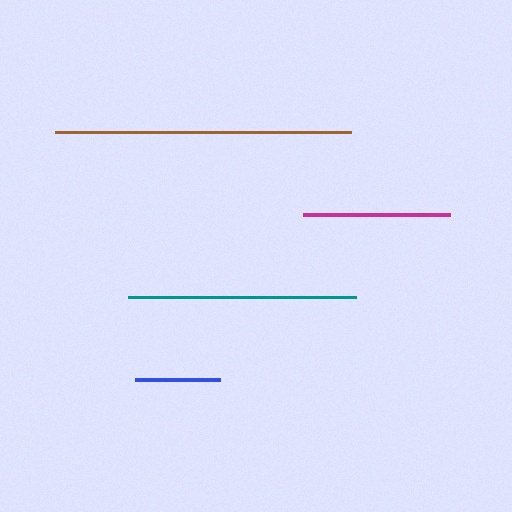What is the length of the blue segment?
The blue segment is approximately 85 pixels long.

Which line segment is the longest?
The brown line is the longest at approximately 296 pixels.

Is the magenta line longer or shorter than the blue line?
The magenta line is longer than the blue line.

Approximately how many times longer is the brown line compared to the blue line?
The brown line is approximately 3.5 times the length of the blue line.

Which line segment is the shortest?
The blue line is the shortest at approximately 85 pixels.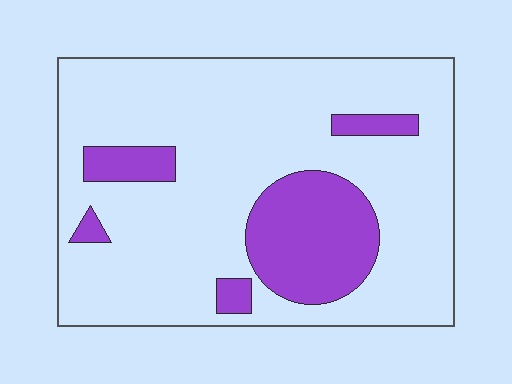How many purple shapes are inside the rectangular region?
5.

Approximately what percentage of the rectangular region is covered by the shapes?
Approximately 20%.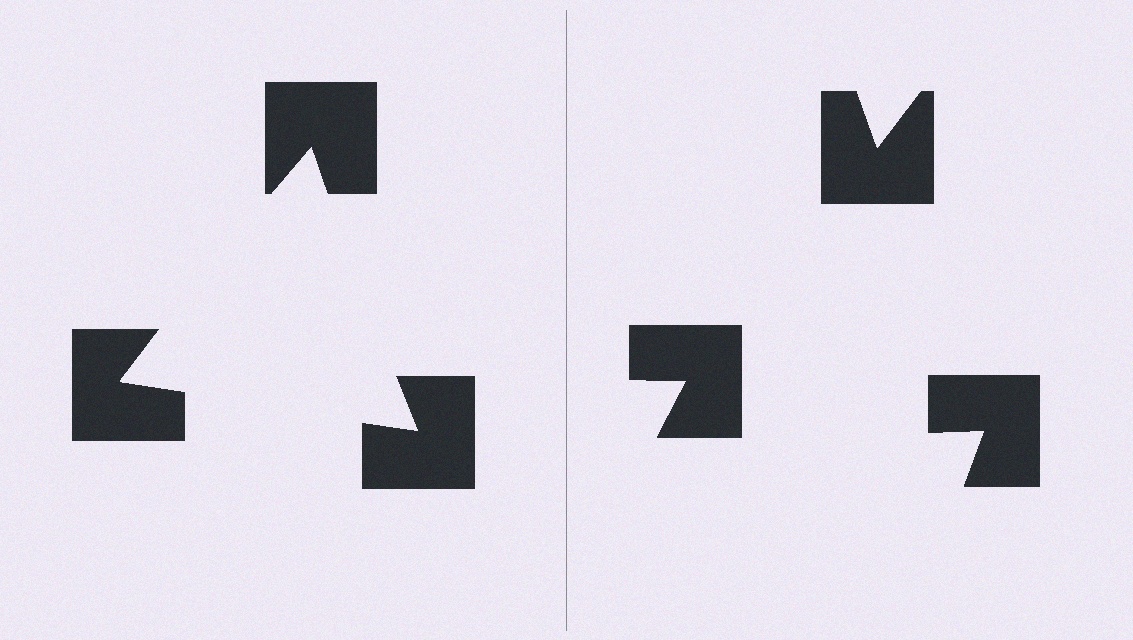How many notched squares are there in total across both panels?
6 — 3 on each side.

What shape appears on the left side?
An illusory triangle.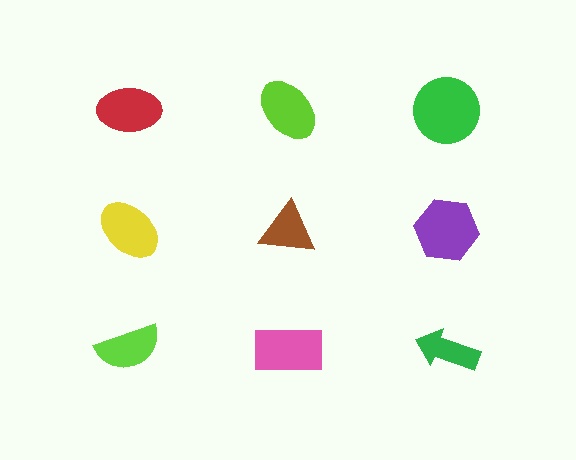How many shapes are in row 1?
3 shapes.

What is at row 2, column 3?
A purple hexagon.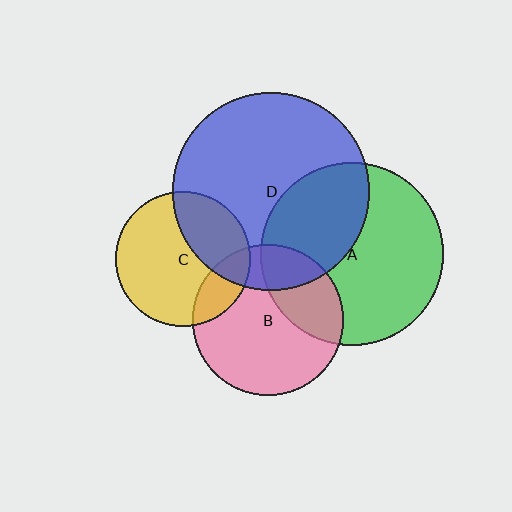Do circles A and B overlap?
Yes.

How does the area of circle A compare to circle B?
Approximately 1.5 times.